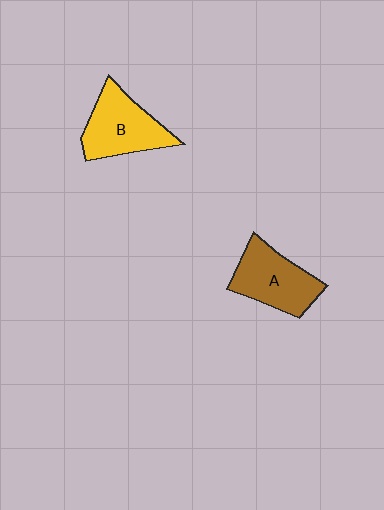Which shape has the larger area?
Shape B (yellow).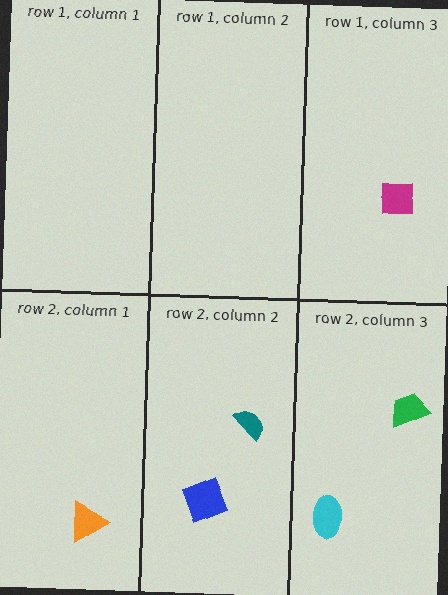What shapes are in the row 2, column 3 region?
The green trapezoid, the cyan ellipse.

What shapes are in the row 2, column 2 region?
The teal semicircle, the blue square.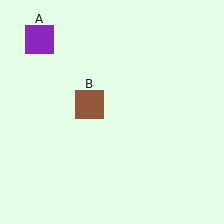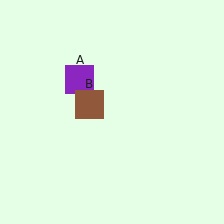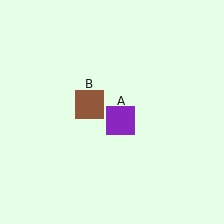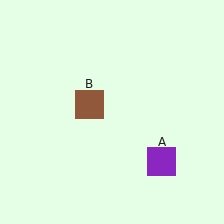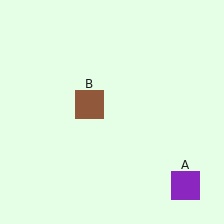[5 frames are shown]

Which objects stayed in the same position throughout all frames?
Brown square (object B) remained stationary.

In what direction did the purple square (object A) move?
The purple square (object A) moved down and to the right.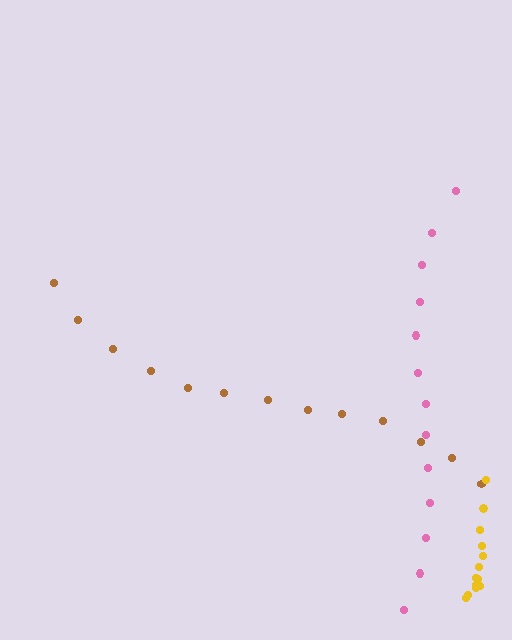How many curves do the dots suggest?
There are 3 distinct paths.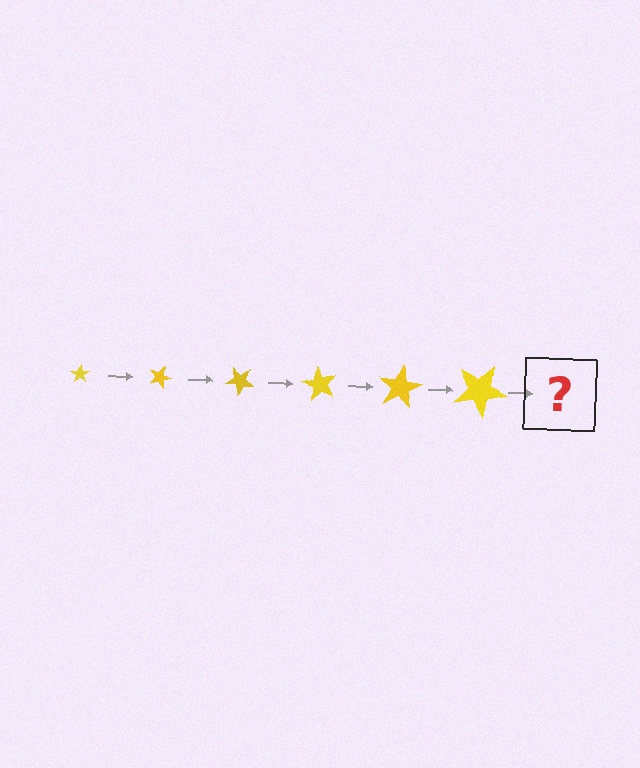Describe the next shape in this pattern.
It should be a star, larger than the previous one and rotated 120 degrees from the start.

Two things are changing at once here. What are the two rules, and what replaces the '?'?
The two rules are that the star grows larger each step and it rotates 20 degrees each step. The '?' should be a star, larger than the previous one and rotated 120 degrees from the start.